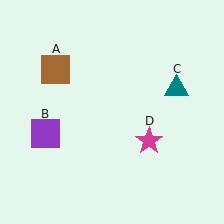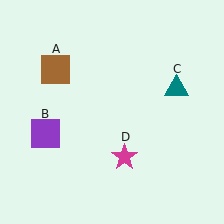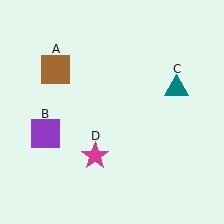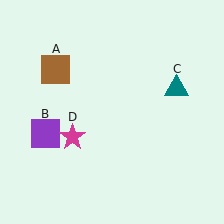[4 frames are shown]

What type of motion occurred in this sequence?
The magenta star (object D) rotated clockwise around the center of the scene.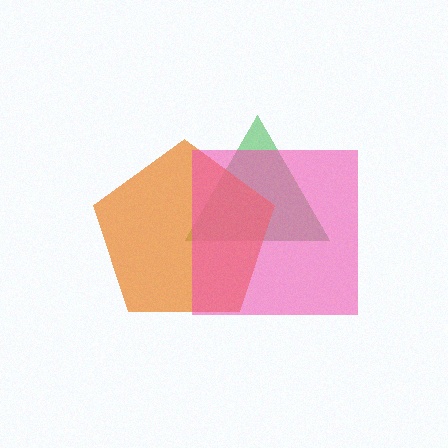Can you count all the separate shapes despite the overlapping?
Yes, there are 3 separate shapes.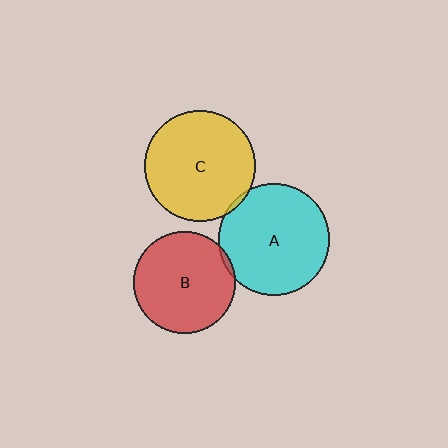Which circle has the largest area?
Circle C (yellow).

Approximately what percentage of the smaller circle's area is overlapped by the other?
Approximately 5%.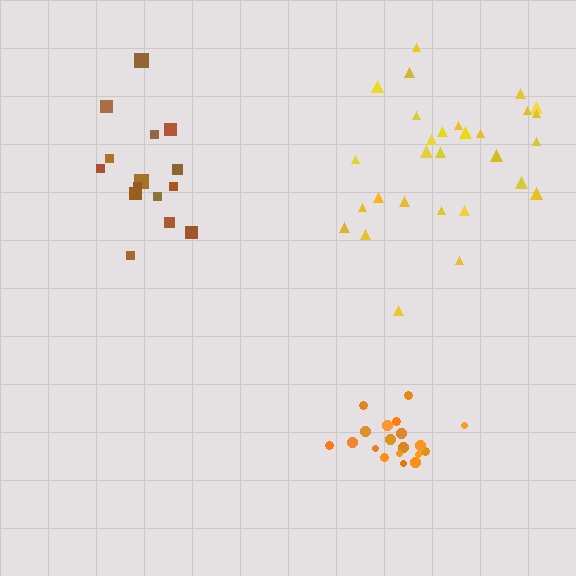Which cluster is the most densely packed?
Orange.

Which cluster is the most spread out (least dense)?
Yellow.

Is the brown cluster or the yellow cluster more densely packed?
Brown.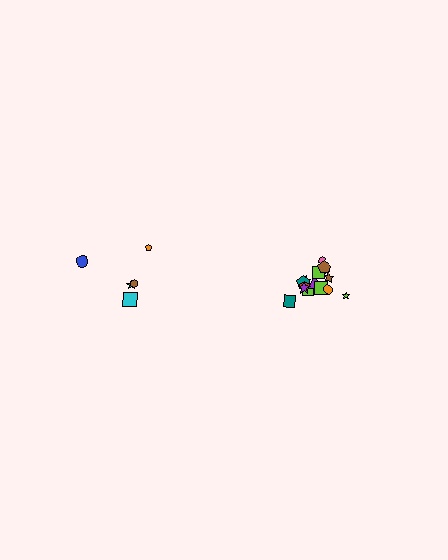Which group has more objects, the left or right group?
The right group.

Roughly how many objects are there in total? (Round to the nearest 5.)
Roughly 20 objects in total.